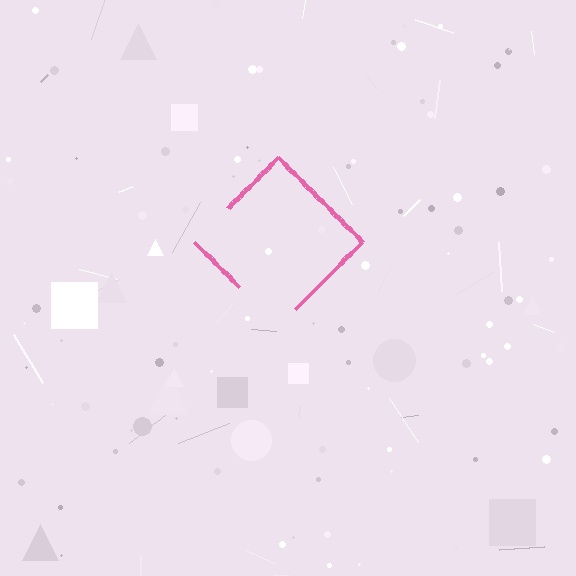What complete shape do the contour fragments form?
The contour fragments form a diamond.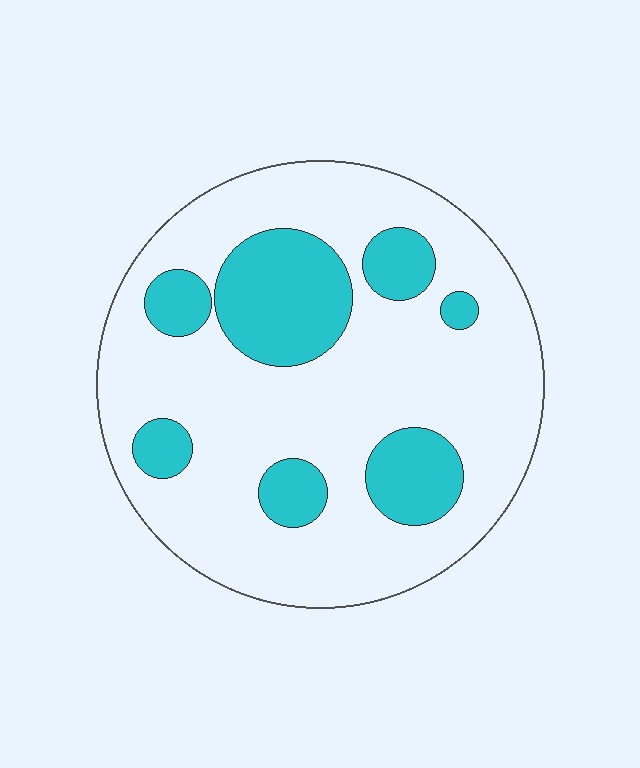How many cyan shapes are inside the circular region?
7.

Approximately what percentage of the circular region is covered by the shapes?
Approximately 25%.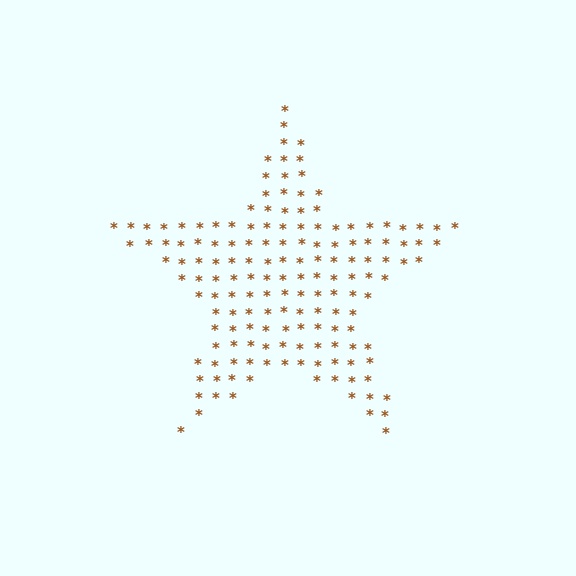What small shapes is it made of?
It is made of small asterisks.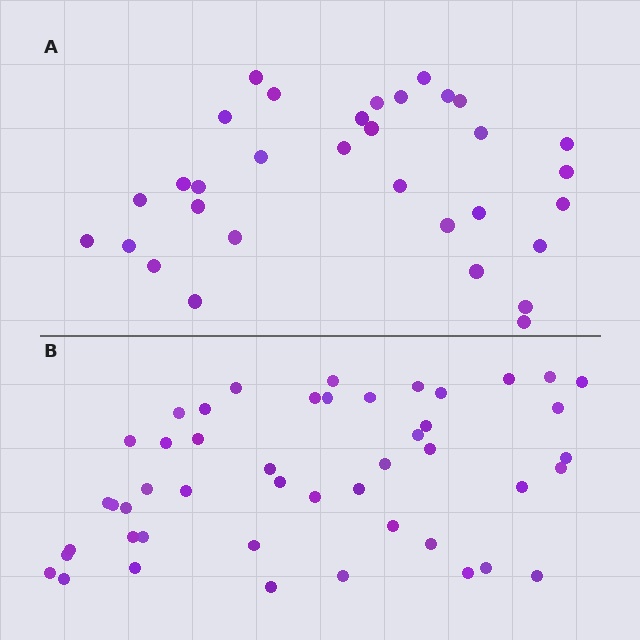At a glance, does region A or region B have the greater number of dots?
Region B (the bottom region) has more dots.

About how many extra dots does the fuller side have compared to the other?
Region B has approximately 15 more dots than region A.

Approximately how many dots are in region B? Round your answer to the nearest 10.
About 50 dots. (The exact count is 47, which rounds to 50.)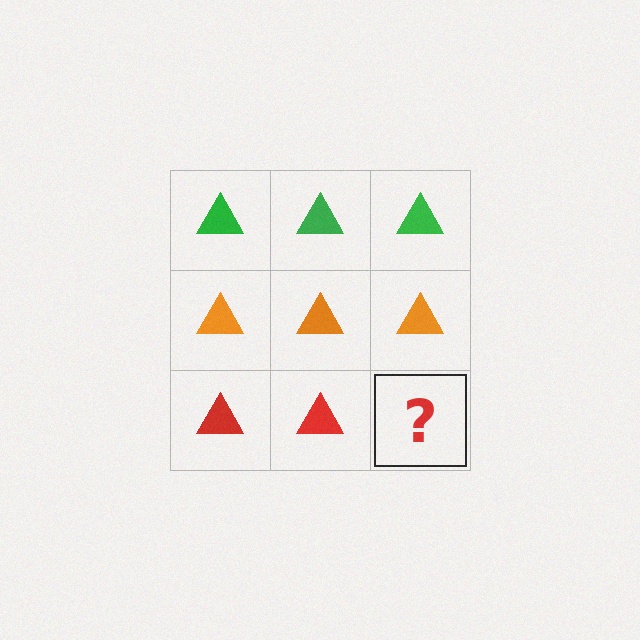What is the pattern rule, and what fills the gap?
The rule is that each row has a consistent color. The gap should be filled with a red triangle.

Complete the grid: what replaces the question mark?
The question mark should be replaced with a red triangle.